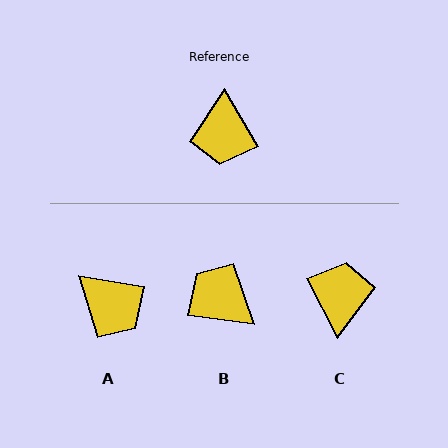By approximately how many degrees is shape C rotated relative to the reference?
Approximately 177 degrees counter-clockwise.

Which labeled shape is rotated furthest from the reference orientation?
C, about 177 degrees away.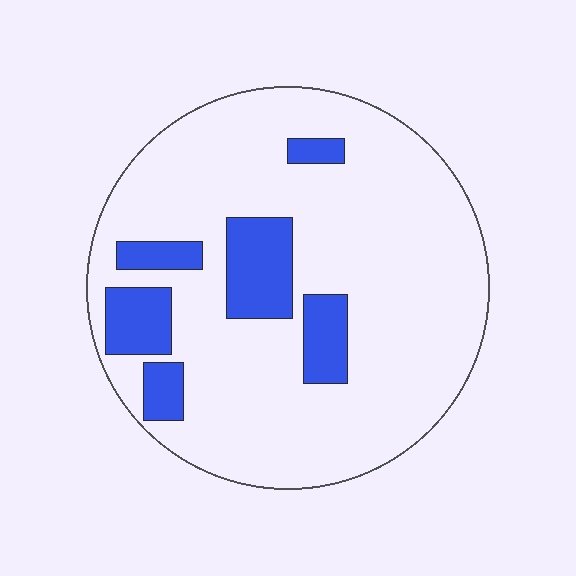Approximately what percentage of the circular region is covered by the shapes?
Approximately 15%.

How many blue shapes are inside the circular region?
6.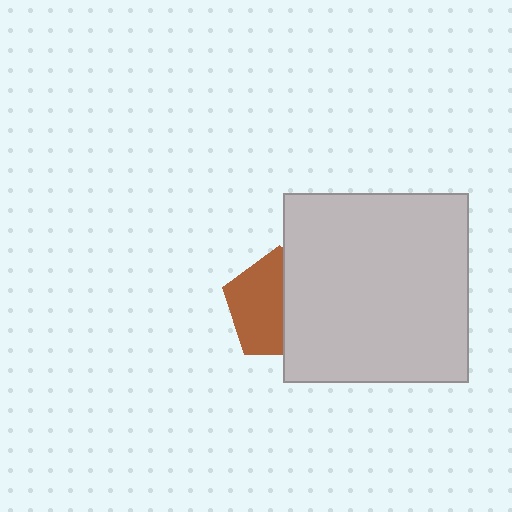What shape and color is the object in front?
The object in front is a light gray rectangle.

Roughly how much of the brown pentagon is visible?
About half of it is visible (roughly 54%).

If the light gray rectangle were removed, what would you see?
You would see the complete brown pentagon.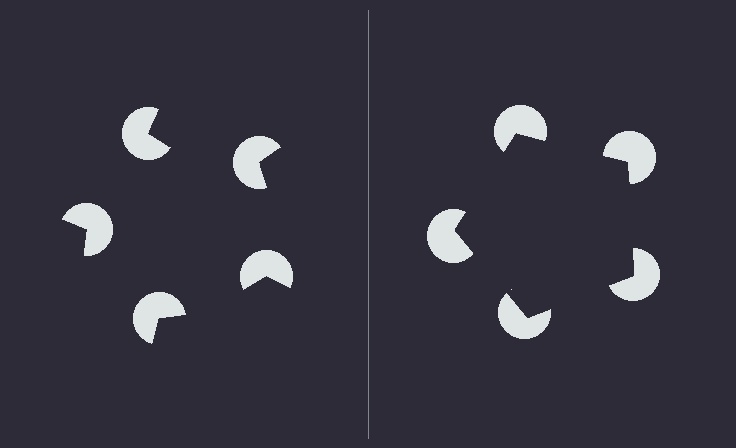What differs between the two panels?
The pac-man discs are positioned identically on both sides; only the wedge orientations differ. On the right they align to a pentagon; on the left they are misaligned.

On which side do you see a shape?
An illusory pentagon appears on the right side. On the left side the wedge cuts are rotated, so no coherent shape forms.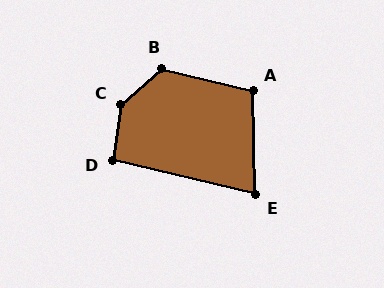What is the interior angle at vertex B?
Approximately 125 degrees (obtuse).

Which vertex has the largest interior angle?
C, at approximately 140 degrees.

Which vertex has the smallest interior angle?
E, at approximately 75 degrees.